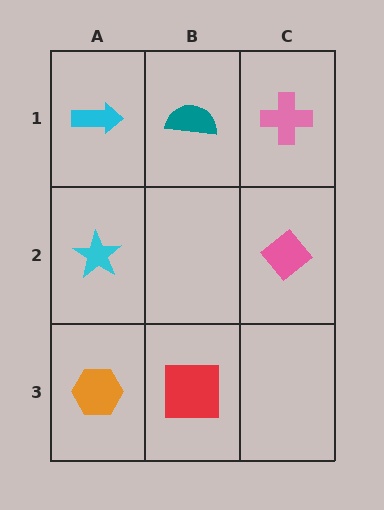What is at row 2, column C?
A pink diamond.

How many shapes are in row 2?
2 shapes.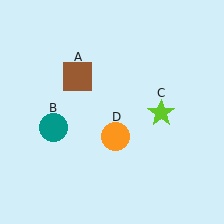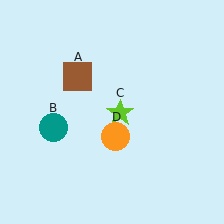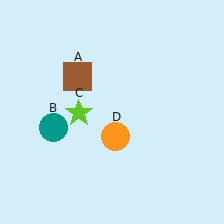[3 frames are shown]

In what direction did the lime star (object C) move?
The lime star (object C) moved left.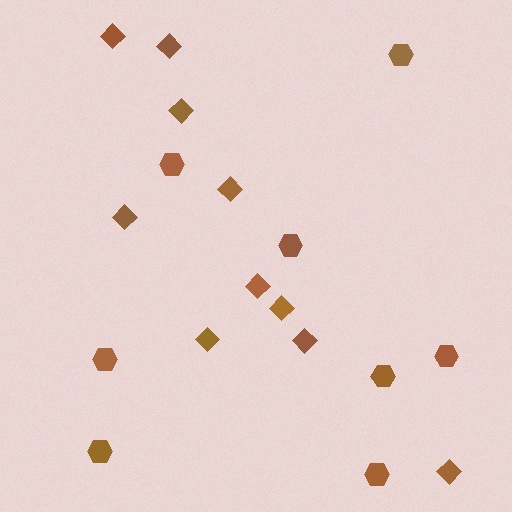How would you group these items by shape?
There are 2 groups: one group of diamonds (10) and one group of hexagons (8).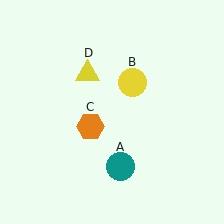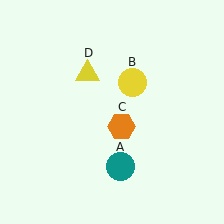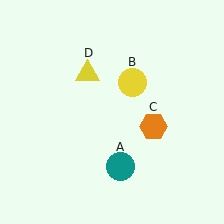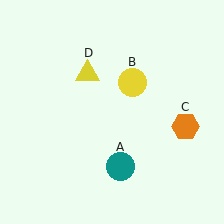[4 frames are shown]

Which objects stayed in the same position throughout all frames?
Teal circle (object A) and yellow circle (object B) and yellow triangle (object D) remained stationary.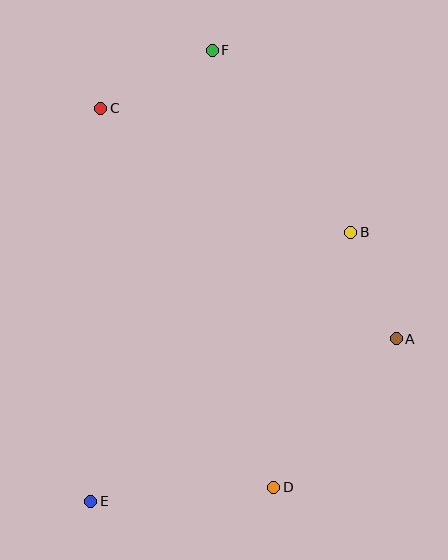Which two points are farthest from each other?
Points E and F are farthest from each other.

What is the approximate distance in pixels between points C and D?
The distance between C and D is approximately 417 pixels.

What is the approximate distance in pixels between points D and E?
The distance between D and E is approximately 184 pixels.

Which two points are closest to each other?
Points A and B are closest to each other.